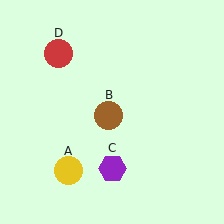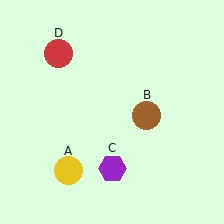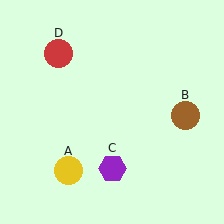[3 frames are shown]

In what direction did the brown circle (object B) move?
The brown circle (object B) moved right.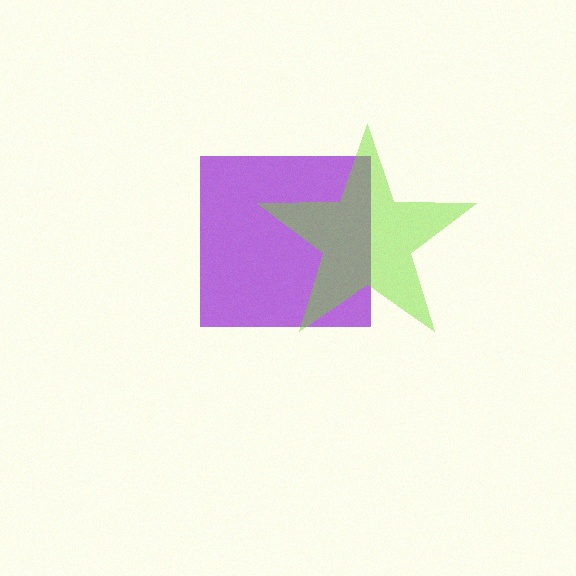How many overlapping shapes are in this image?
There are 2 overlapping shapes in the image.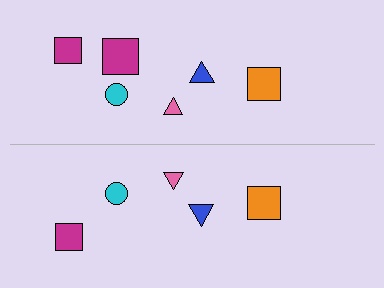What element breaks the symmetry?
A magenta square is missing from the bottom side.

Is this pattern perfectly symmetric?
No, the pattern is not perfectly symmetric. A magenta square is missing from the bottom side.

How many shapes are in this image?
There are 11 shapes in this image.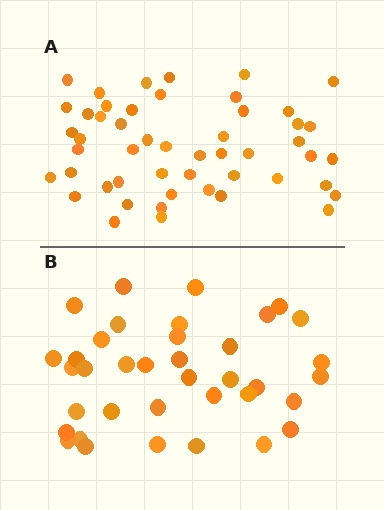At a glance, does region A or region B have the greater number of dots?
Region A (the top region) has more dots.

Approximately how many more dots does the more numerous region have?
Region A has approximately 15 more dots than region B.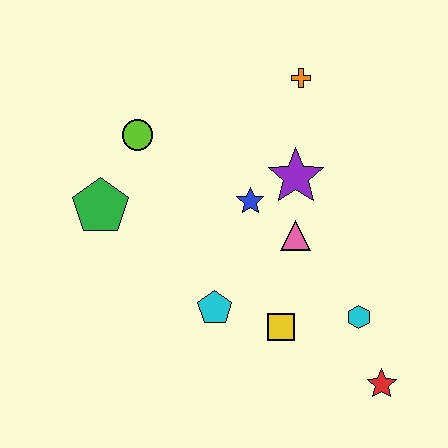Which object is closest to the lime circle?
The green pentagon is closest to the lime circle.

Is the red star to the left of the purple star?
No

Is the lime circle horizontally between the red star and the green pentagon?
Yes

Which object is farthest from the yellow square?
The orange cross is farthest from the yellow square.